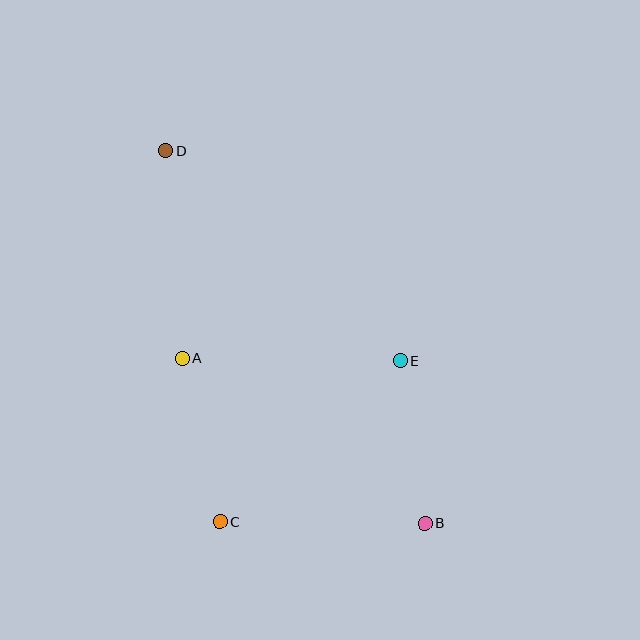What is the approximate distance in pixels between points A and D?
The distance between A and D is approximately 208 pixels.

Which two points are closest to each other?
Points B and E are closest to each other.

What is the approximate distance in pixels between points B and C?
The distance between B and C is approximately 205 pixels.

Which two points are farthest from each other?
Points B and D are farthest from each other.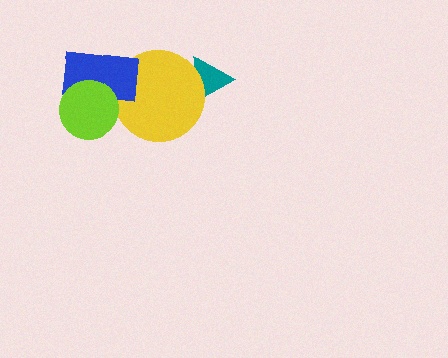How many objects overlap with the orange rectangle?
3 objects overlap with the orange rectangle.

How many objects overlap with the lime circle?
2 objects overlap with the lime circle.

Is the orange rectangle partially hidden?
Yes, it is partially covered by another shape.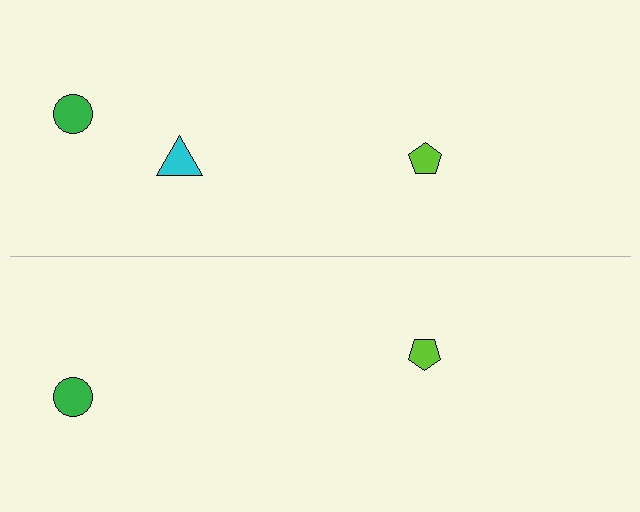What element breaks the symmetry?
A cyan triangle is missing from the bottom side.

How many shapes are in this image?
There are 5 shapes in this image.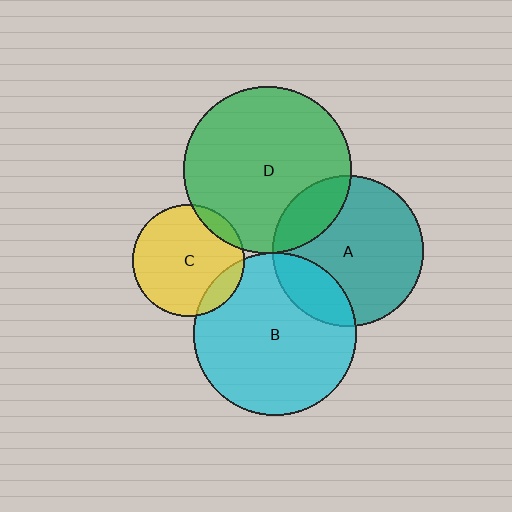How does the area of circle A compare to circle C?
Approximately 1.8 times.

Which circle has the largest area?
Circle D (green).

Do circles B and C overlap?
Yes.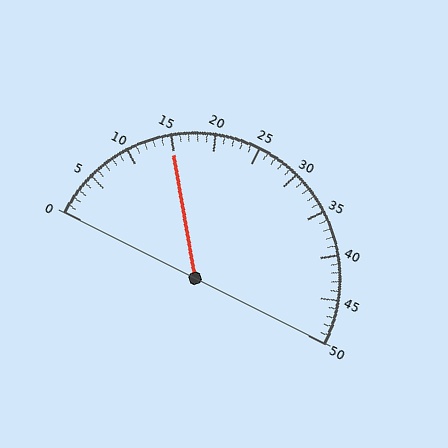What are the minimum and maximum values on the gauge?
The gauge ranges from 0 to 50.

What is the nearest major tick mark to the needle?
The nearest major tick mark is 15.